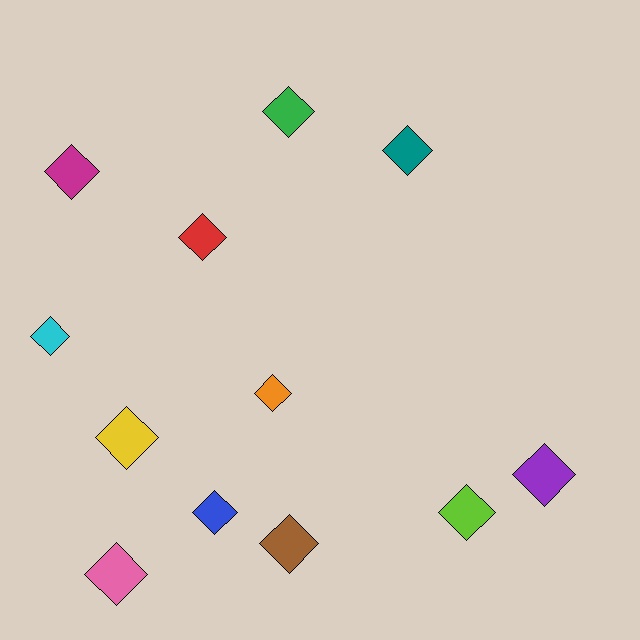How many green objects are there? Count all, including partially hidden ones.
There is 1 green object.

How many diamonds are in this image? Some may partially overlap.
There are 12 diamonds.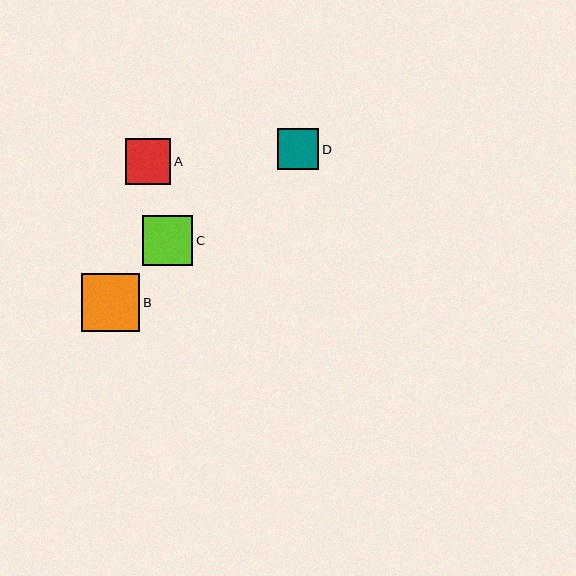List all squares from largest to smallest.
From largest to smallest: B, C, A, D.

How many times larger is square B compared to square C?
Square B is approximately 1.2 times the size of square C.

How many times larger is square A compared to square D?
Square A is approximately 1.1 times the size of square D.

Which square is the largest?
Square B is the largest with a size of approximately 58 pixels.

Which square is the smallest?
Square D is the smallest with a size of approximately 41 pixels.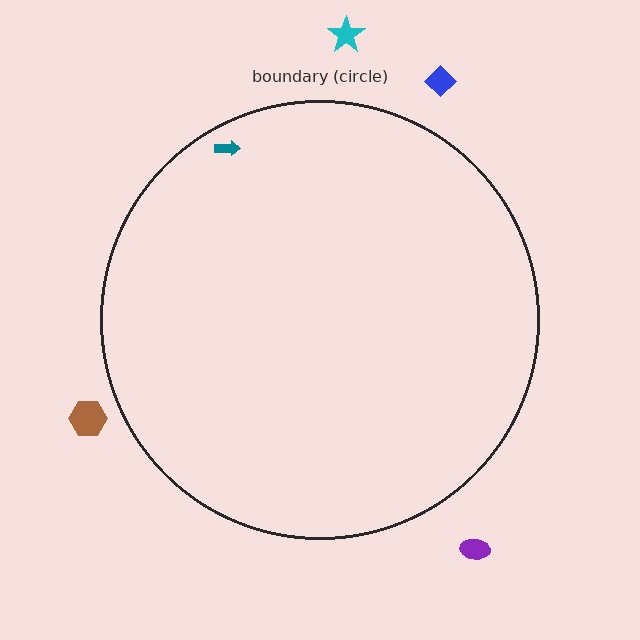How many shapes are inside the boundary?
1 inside, 4 outside.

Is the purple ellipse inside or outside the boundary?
Outside.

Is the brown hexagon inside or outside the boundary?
Outside.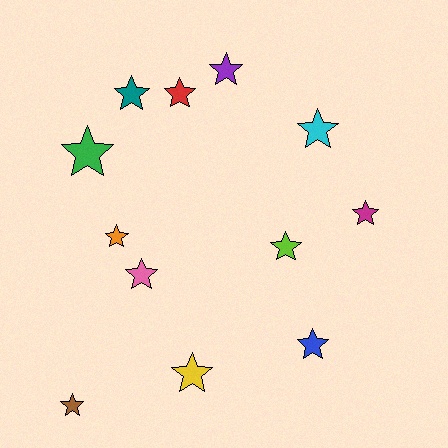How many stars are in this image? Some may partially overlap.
There are 12 stars.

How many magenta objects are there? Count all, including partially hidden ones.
There is 1 magenta object.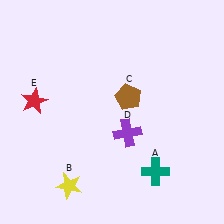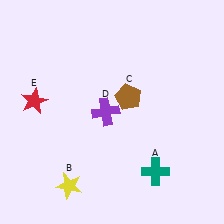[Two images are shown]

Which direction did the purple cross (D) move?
The purple cross (D) moved left.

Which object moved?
The purple cross (D) moved left.